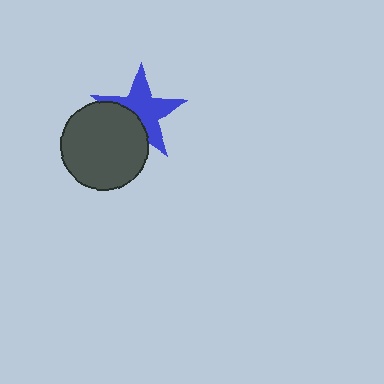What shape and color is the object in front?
The object in front is a dark gray circle.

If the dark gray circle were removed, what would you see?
You would see the complete blue star.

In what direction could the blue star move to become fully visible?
The blue star could move toward the upper-right. That would shift it out from behind the dark gray circle entirely.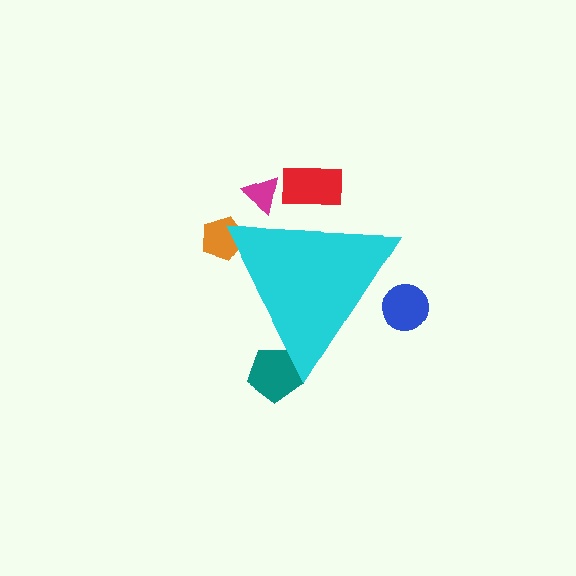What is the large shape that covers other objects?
A cyan triangle.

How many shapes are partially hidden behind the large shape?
5 shapes are partially hidden.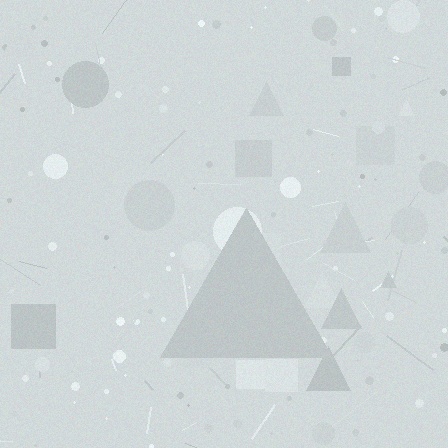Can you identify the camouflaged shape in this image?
The camouflaged shape is a triangle.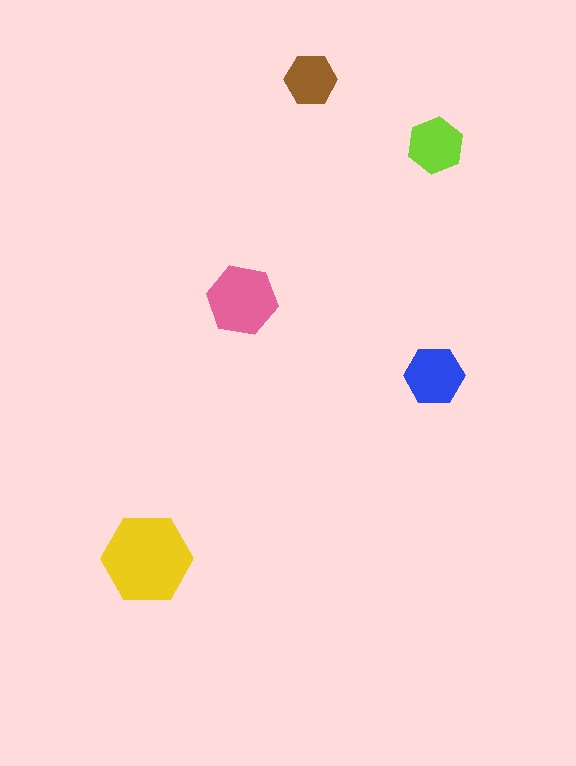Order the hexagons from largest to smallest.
the yellow one, the pink one, the blue one, the lime one, the brown one.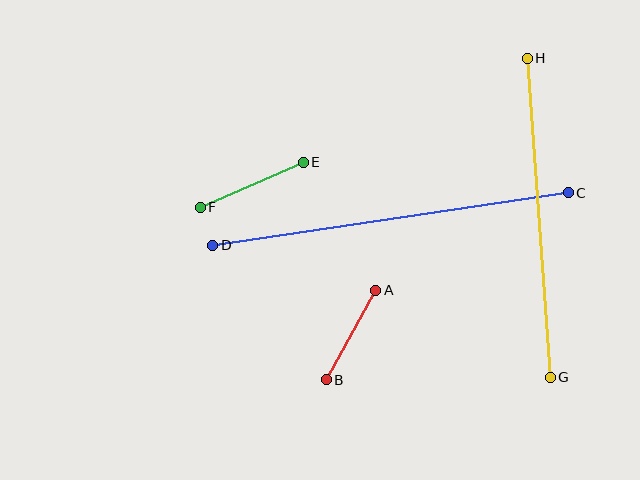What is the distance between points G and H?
The distance is approximately 320 pixels.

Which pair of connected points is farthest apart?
Points C and D are farthest apart.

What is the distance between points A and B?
The distance is approximately 102 pixels.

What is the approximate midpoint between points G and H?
The midpoint is at approximately (539, 218) pixels.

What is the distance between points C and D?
The distance is approximately 359 pixels.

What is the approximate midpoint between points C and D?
The midpoint is at approximately (390, 219) pixels.